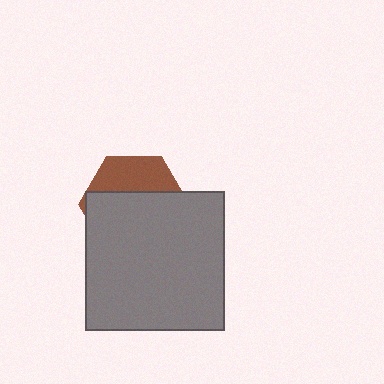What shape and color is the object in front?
The object in front is a gray square.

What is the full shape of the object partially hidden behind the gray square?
The partially hidden object is a brown hexagon.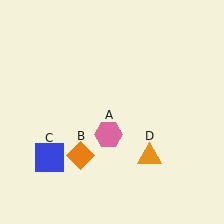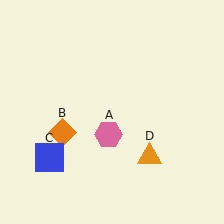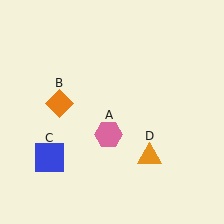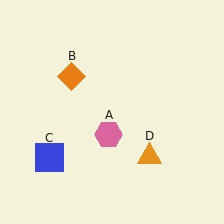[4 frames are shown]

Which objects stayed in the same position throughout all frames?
Pink hexagon (object A) and blue square (object C) and orange triangle (object D) remained stationary.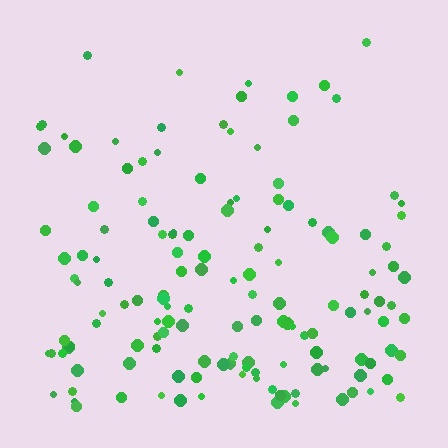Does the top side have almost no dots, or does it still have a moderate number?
Still a moderate number, just noticeably fewer than the bottom.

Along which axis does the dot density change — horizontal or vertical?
Vertical.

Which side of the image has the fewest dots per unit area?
The top.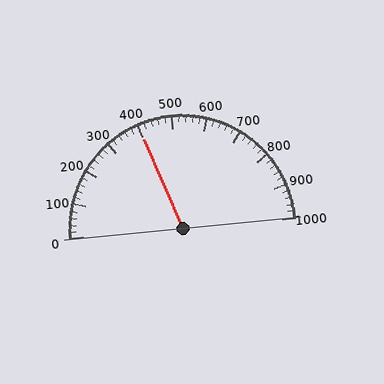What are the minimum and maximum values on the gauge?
The gauge ranges from 0 to 1000.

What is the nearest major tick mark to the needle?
The nearest major tick mark is 400.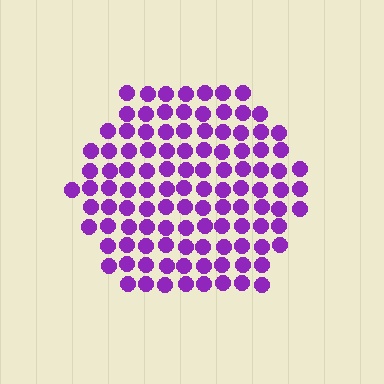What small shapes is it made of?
It is made of small circles.